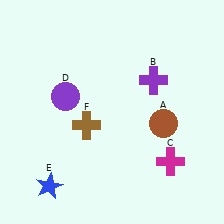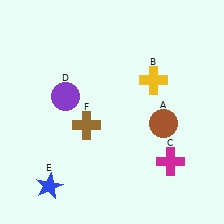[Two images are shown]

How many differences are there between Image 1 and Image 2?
There is 1 difference between the two images.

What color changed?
The cross (B) changed from purple in Image 1 to yellow in Image 2.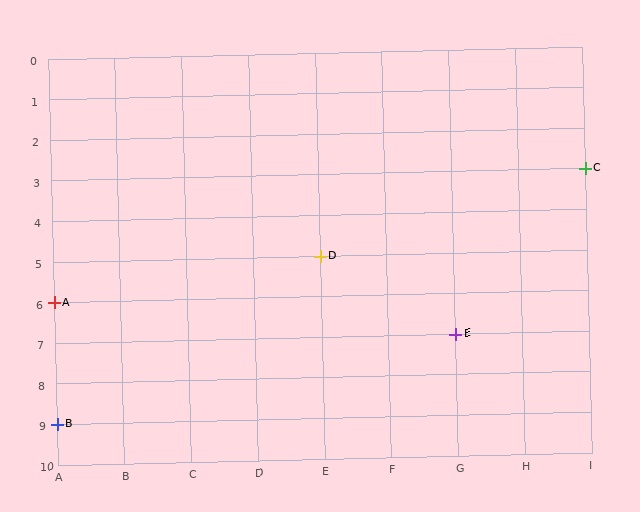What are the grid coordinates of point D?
Point D is at grid coordinates (E, 5).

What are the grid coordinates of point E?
Point E is at grid coordinates (G, 7).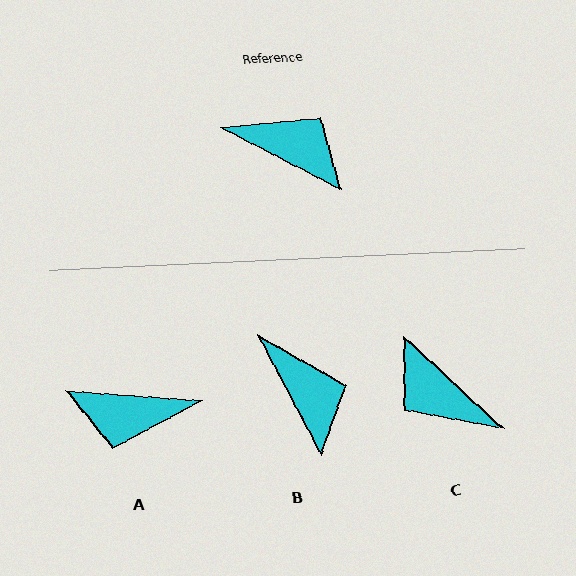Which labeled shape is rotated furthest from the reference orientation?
C, about 164 degrees away.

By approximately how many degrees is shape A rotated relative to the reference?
Approximately 157 degrees clockwise.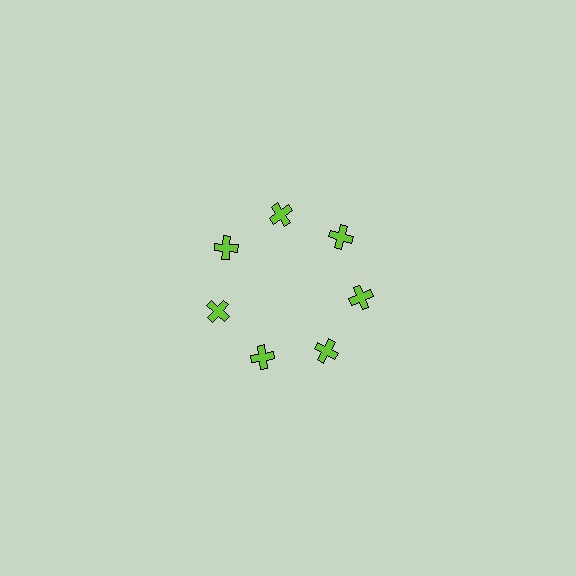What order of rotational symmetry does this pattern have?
This pattern has 7-fold rotational symmetry.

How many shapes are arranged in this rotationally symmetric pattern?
There are 7 shapes, arranged in 7 groups of 1.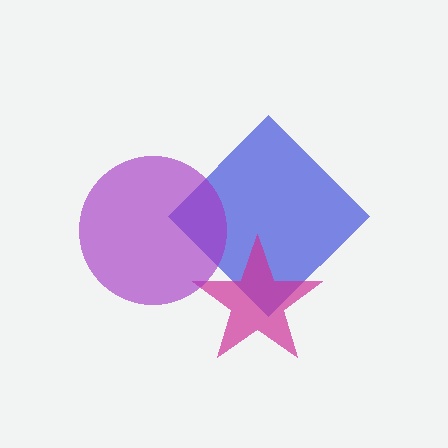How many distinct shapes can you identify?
There are 3 distinct shapes: a blue diamond, a magenta star, a purple circle.